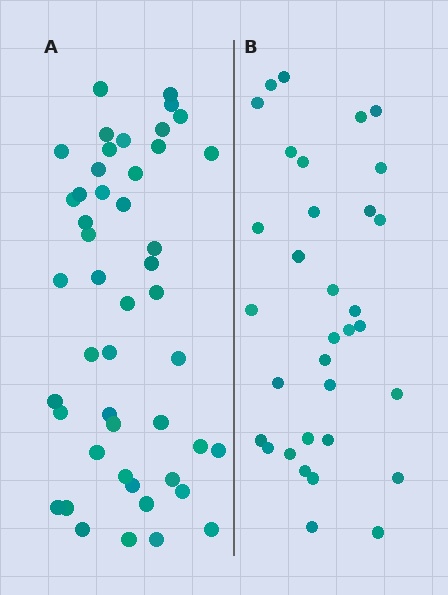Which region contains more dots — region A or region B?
Region A (the left region) has more dots.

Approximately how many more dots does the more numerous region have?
Region A has approximately 15 more dots than region B.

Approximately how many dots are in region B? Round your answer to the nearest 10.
About 30 dots. (The exact count is 33, which rounds to 30.)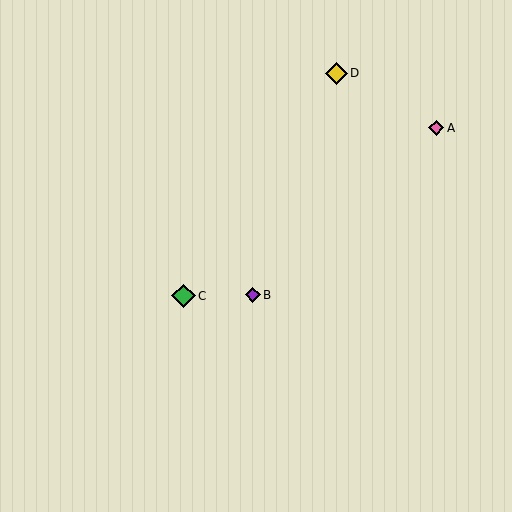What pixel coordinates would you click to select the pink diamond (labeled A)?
Click at (436, 128) to select the pink diamond A.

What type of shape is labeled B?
Shape B is a purple diamond.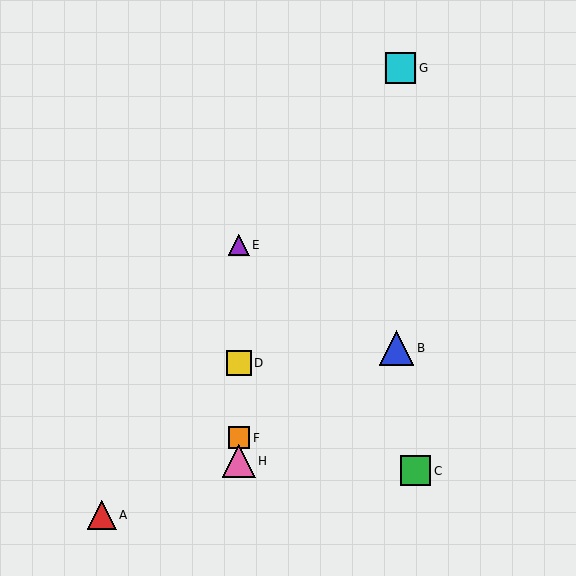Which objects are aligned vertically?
Objects D, E, F, H are aligned vertically.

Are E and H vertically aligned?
Yes, both are at x≈239.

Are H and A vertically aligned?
No, H is at x≈239 and A is at x≈102.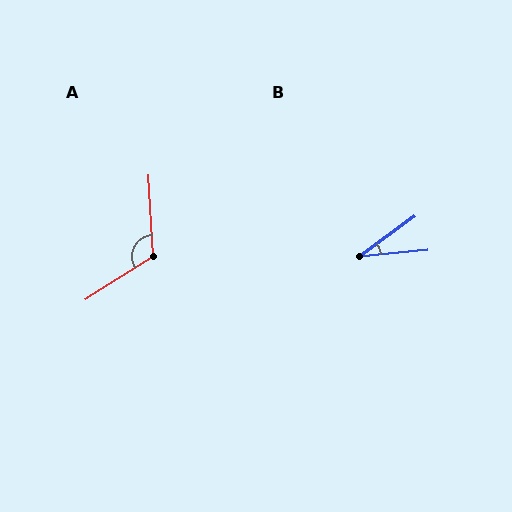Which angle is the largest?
A, at approximately 120 degrees.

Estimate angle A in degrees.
Approximately 120 degrees.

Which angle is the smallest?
B, at approximately 31 degrees.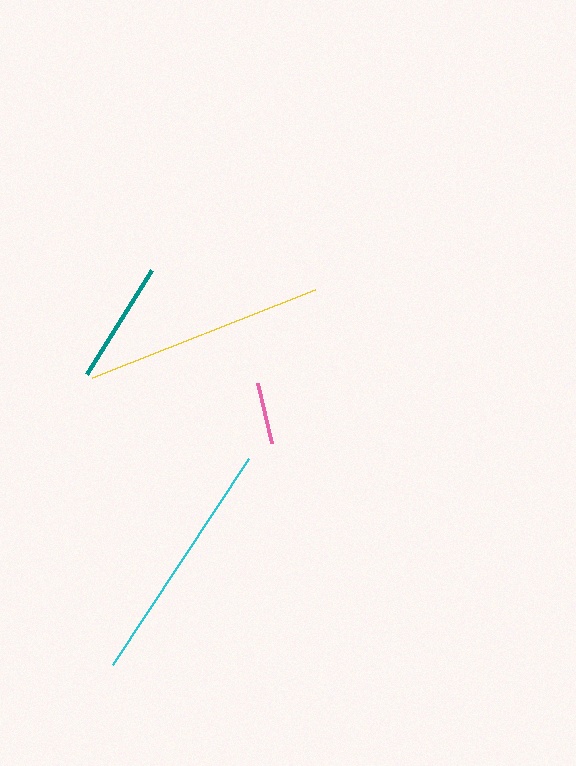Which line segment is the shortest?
The pink line is the shortest at approximately 62 pixels.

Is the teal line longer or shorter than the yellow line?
The yellow line is longer than the teal line.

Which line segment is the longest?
The cyan line is the longest at approximately 247 pixels.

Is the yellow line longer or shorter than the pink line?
The yellow line is longer than the pink line.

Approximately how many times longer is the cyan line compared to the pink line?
The cyan line is approximately 4.0 times the length of the pink line.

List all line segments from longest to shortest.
From longest to shortest: cyan, yellow, teal, pink.